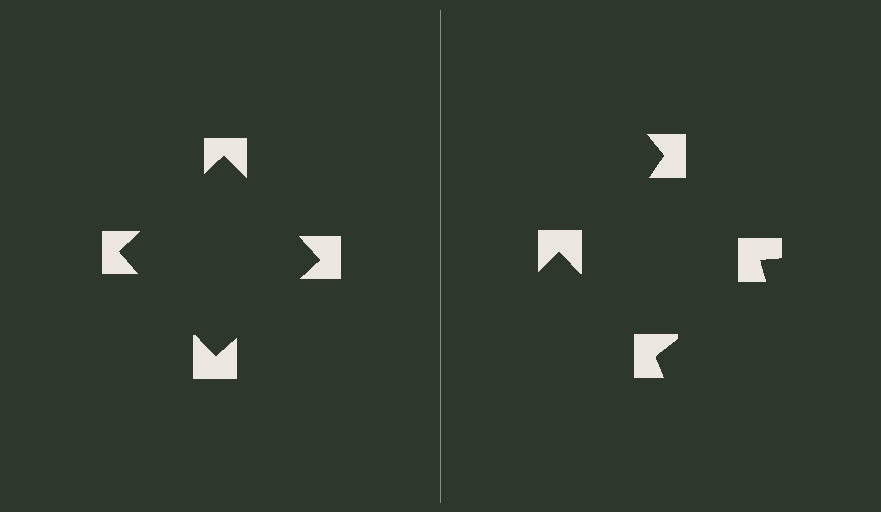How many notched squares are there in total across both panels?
8 — 4 on each side.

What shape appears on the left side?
An illusory square.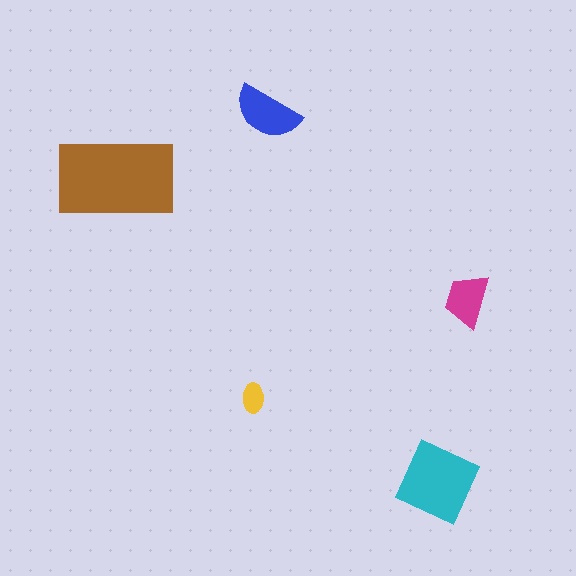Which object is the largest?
The brown rectangle.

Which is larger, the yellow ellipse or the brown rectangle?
The brown rectangle.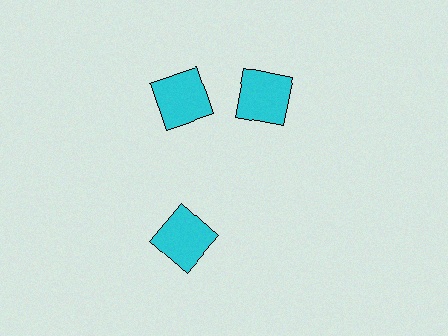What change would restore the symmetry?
The symmetry would be restored by rotating it back into even spacing with its neighbors so that all 3 squares sit at equal angles and equal distance from the center.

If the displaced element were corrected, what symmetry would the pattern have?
It would have 3-fold rotational symmetry — the pattern would map onto itself every 120 degrees.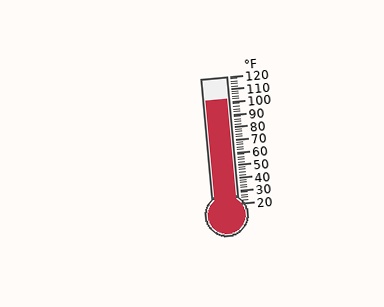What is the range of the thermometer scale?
The thermometer scale ranges from 20°F to 120°F.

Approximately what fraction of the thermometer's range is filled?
The thermometer is filled to approximately 80% of its range.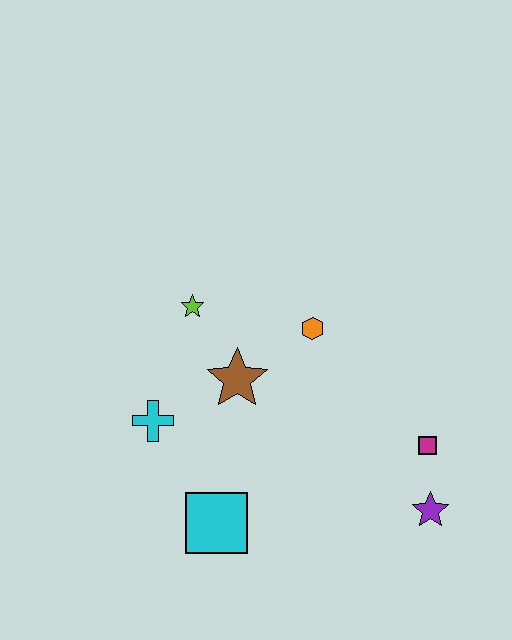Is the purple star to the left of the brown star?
No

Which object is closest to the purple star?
The magenta square is closest to the purple star.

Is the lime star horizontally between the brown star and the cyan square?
No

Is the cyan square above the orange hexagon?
No